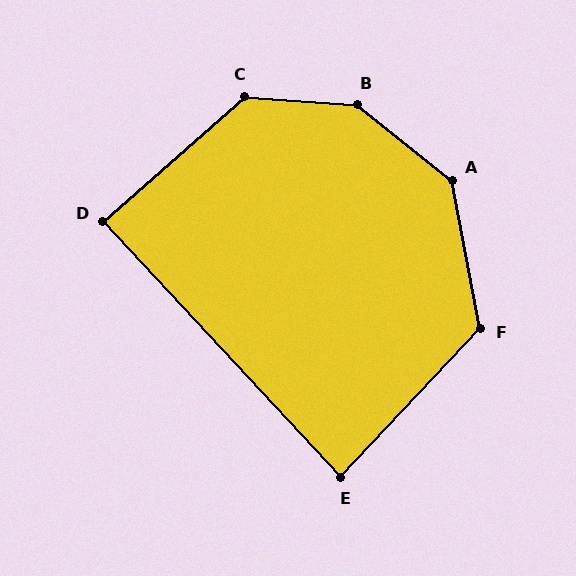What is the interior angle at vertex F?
Approximately 126 degrees (obtuse).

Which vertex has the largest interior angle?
B, at approximately 145 degrees.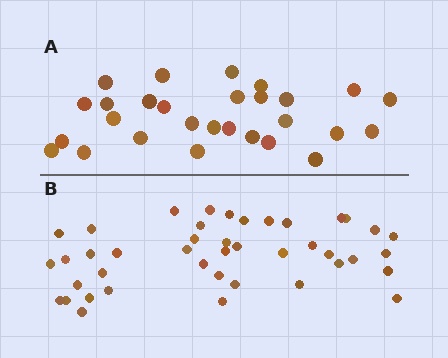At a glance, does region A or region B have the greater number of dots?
Region B (the bottom region) has more dots.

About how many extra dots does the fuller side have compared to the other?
Region B has approximately 15 more dots than region A.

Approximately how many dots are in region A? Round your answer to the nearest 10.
About 30 dots. (The exact count is 28, which rounds to 30.)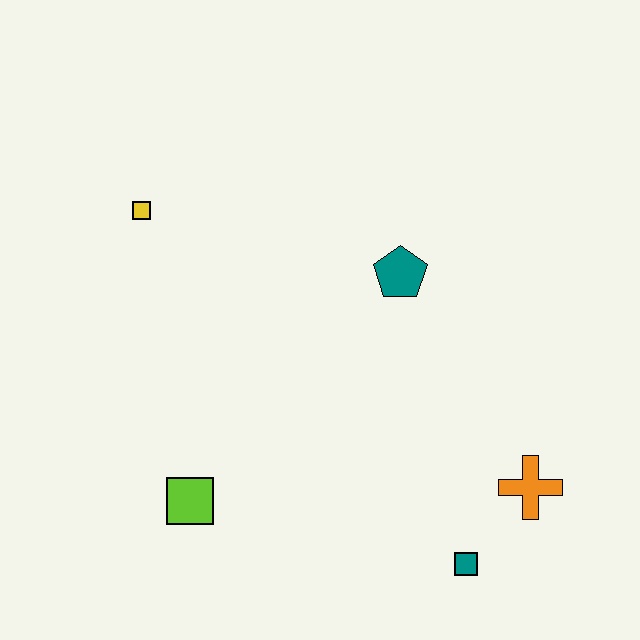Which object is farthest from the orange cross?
The yellow square is farthest from the orange cross.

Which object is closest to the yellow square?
The teal pentagon is closest to the yellow square.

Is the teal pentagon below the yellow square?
Yes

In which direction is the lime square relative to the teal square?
The lime square is to the left of the teal square.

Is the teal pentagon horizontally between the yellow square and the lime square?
No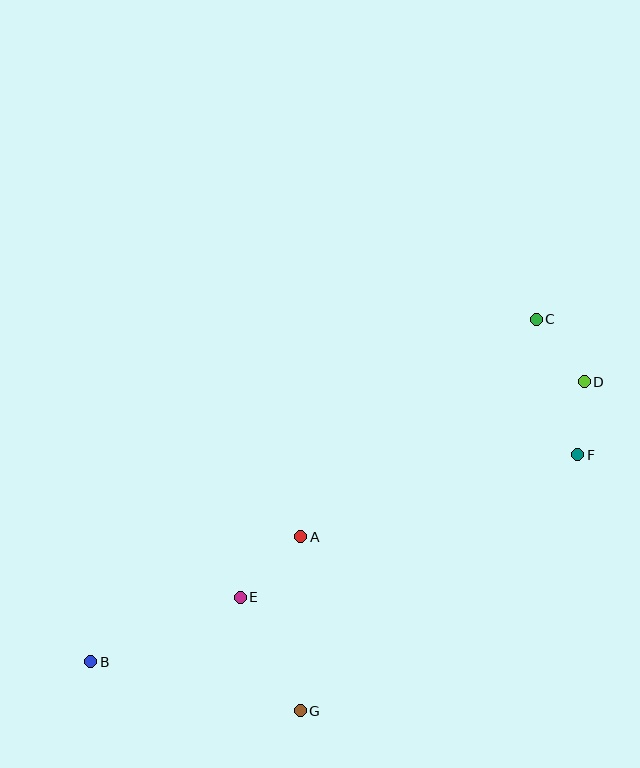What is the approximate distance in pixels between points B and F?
The distance between B and F is approximately 529 pixels.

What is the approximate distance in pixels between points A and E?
The distance between A and E is approximately 86 pixels.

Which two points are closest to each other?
Points D and F are closest to each other.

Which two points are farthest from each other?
Points B and D are farthest from each other.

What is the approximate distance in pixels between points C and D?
The distance between C and D is approximately 79 pixels.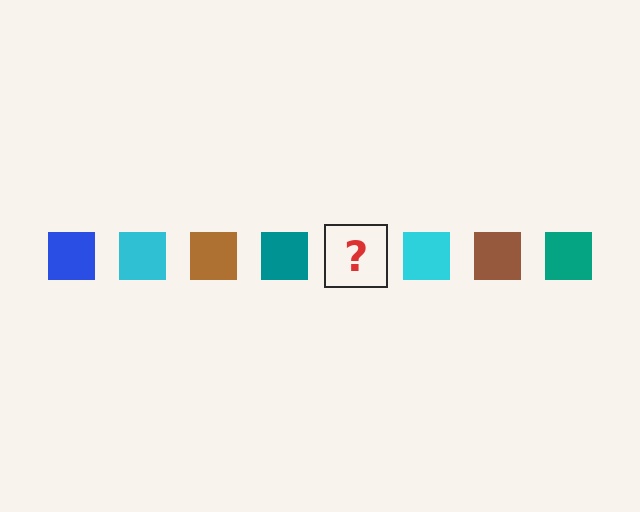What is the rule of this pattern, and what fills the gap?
The rule is that the pattern cycles through blue, cyan, brown, teal squares. The gap should be filled with a blue square.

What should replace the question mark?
The question mark should be replaced with a blue square.